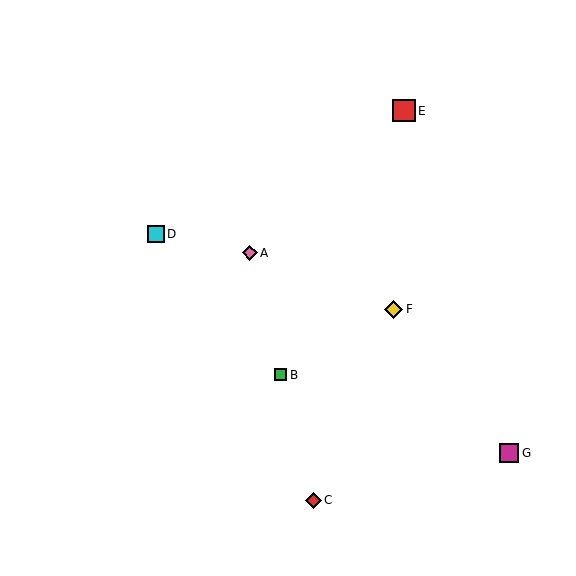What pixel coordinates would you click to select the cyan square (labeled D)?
Click at (156, 234) to select the cyan square D.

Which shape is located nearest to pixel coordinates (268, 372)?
The green square (labeled B) at (281, 375) is nearest to that location.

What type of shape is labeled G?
Shape G is a magenta square.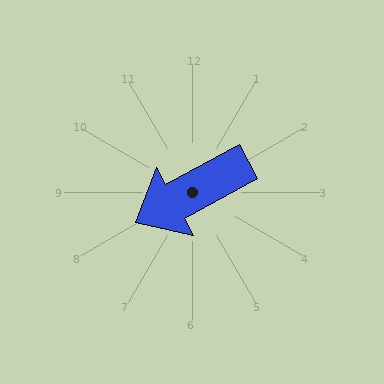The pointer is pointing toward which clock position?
Roughly 8 o'clock.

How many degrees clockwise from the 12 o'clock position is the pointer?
Approximately 242 degrees.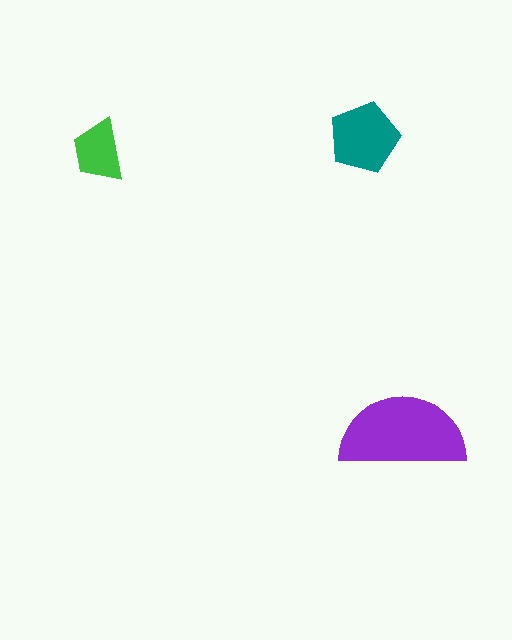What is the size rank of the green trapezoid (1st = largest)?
3rd.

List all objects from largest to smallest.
The purple semicircle, the teal pentagon, the green trapezoid.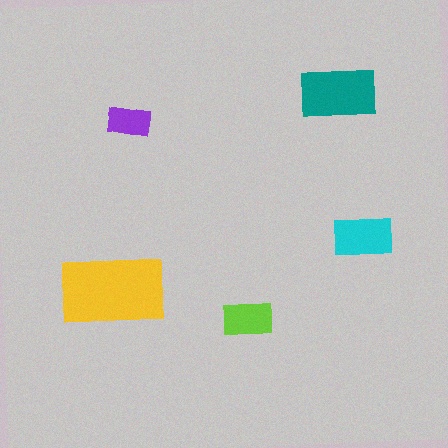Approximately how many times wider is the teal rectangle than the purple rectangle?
About 2 times wider.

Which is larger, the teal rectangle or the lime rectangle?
The teal one.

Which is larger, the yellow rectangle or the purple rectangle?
The yellow one.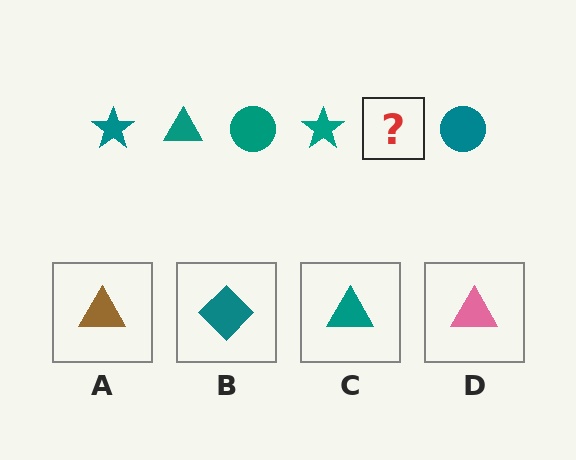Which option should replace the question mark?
Option C.